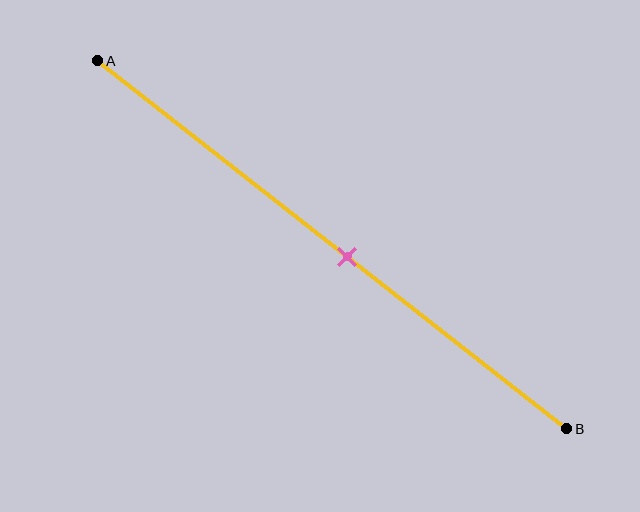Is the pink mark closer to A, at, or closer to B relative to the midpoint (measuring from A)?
The pink mark is closer to point B than the midpoint of segment AB.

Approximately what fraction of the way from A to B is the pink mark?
The pink mark is approximately 55% of the way from A to B.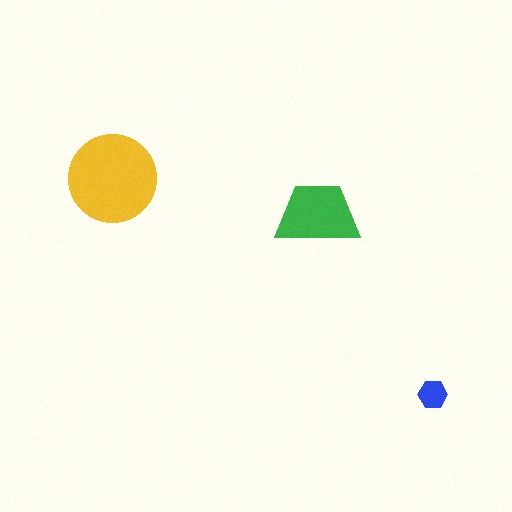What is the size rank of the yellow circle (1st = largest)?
1st.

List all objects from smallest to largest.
The blue hexagon, the green trapezoid, the yellow circle.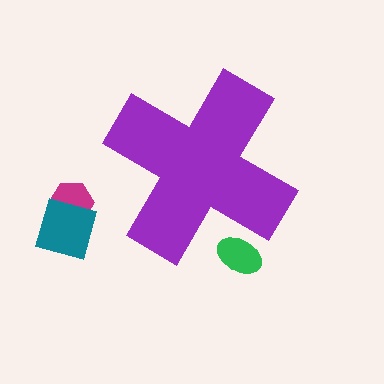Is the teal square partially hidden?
No, the teal square is fully visible.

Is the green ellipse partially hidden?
Yes, the green ellipse is partially hidden behind the purple cross.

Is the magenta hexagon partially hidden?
No, the magenta hexagon is fully visible.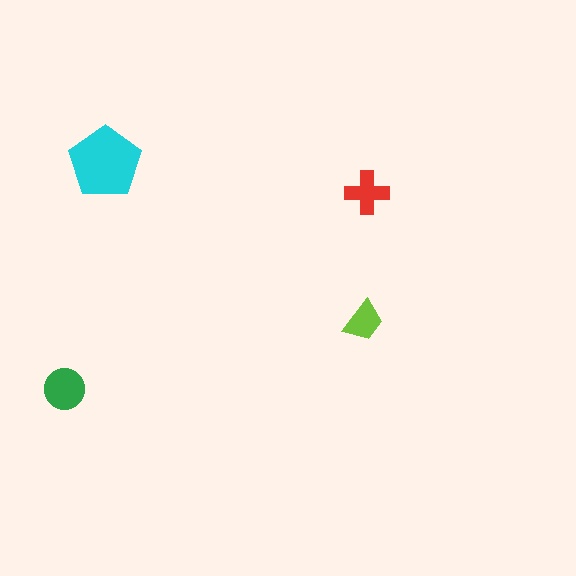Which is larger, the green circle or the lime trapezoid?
The green circle.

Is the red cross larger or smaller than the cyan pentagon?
Smaller.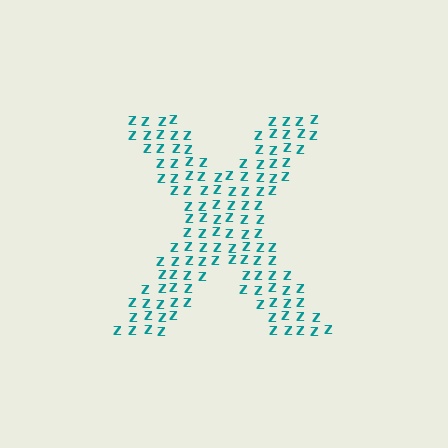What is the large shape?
The large shape is the letter X.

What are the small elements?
The small elements are letter Z's.